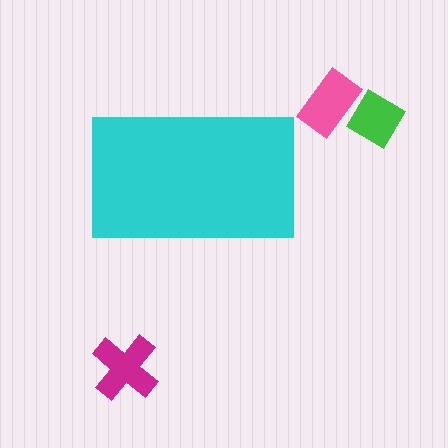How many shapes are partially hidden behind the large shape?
0 shapes are partially hidden.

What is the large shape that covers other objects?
A cyan rectangle.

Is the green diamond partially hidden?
No, the green diamond is fully visible.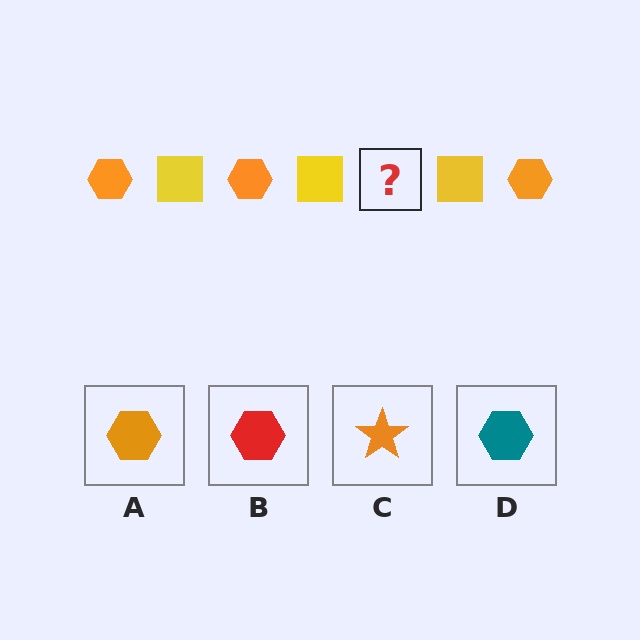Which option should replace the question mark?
Option A.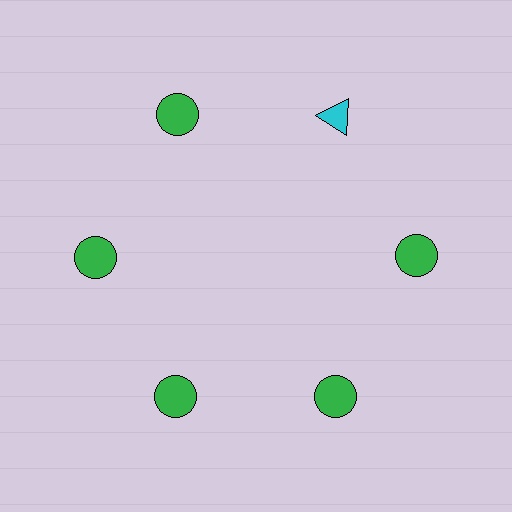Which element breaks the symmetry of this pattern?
The cyan triangle at roughly the 1 o'clock position breaks the symmetry. All other shapes are green circles.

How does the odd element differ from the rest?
It differs in both color (cyan instead of green) and shape (triangle instead of circle).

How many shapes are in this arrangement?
There are 6 shapes arranged in a ring pattern.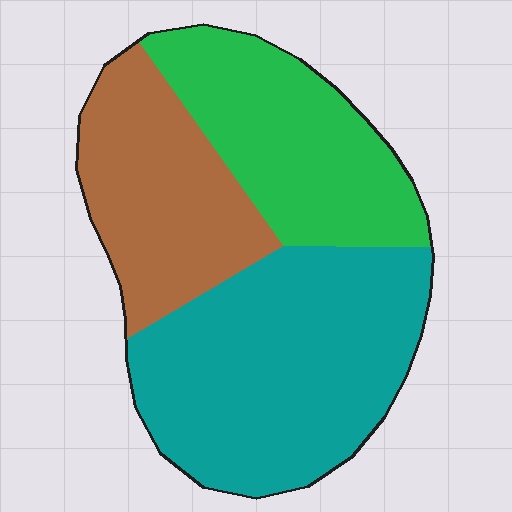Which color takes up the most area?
Teal, at roughly 45%.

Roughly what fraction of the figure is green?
Green takes up between a sixth and a third of the figure.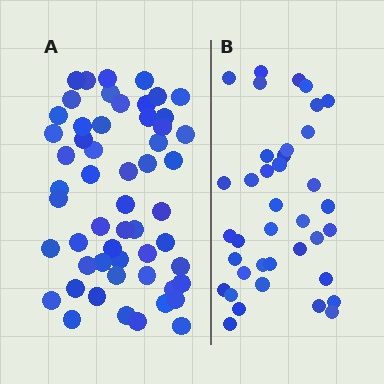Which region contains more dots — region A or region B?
Region A (the left region) has more dots.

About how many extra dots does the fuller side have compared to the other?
Region A has approximately 15 more dots than region B.